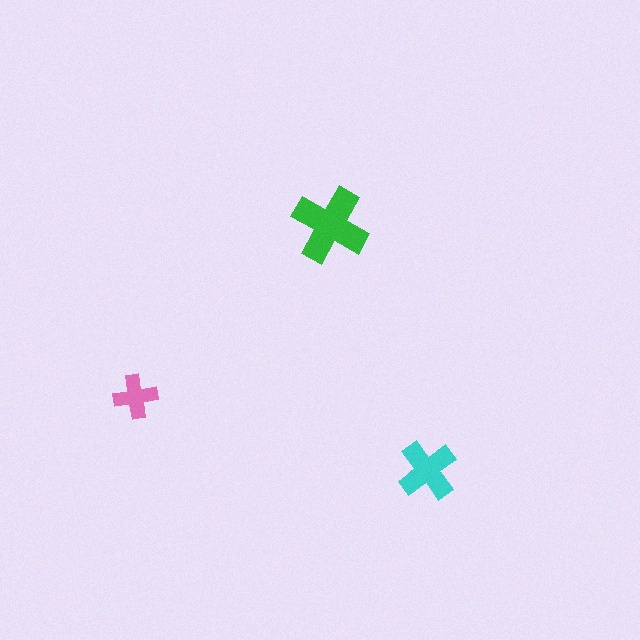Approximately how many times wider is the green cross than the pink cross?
About 2 times wider.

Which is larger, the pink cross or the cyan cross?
The cyan one.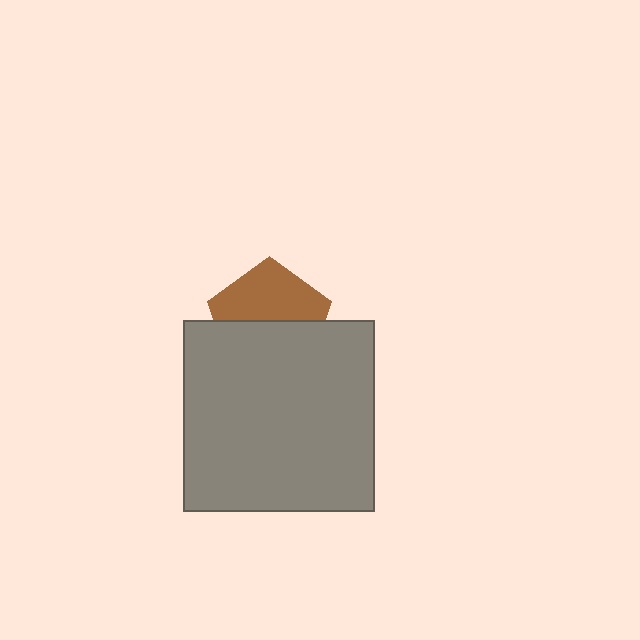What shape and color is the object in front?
The object in front is a gray square.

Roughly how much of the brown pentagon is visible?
About half of it is visible (roughly 48%).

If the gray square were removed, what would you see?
You would see the complete brown pentagon.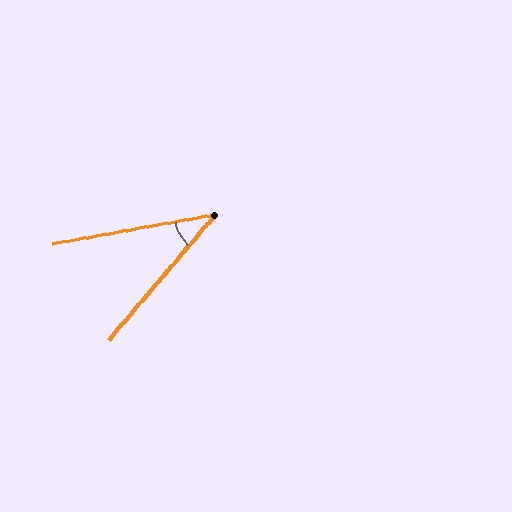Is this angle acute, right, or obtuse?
It is acute.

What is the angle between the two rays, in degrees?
Approximately 39 degrees.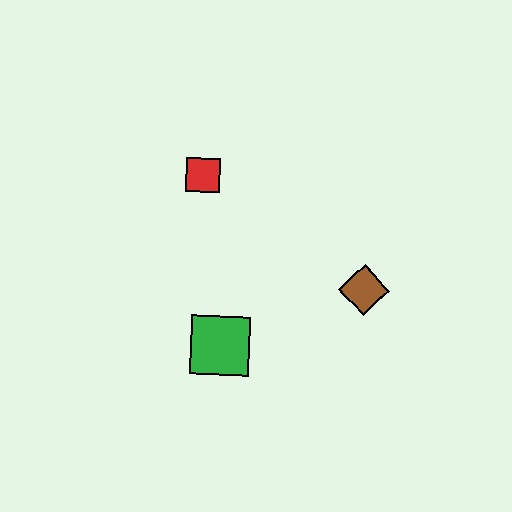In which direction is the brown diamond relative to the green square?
The brown diamond is to the right of the green square.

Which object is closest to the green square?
The brown diamond is closest to the green square.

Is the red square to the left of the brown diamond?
Yes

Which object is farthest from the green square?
The red square is farthest from the green square.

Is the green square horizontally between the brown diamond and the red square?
Yes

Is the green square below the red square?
Yes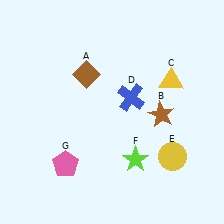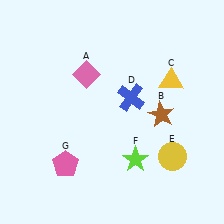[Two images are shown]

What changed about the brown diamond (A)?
In Image 1, A is brown. In Image 2, it changed to pink.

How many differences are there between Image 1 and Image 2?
There is 1 difference between the two images.